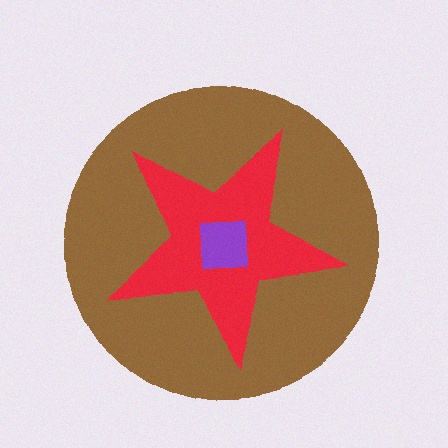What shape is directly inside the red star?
The purple square.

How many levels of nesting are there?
3.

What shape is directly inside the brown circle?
The red star.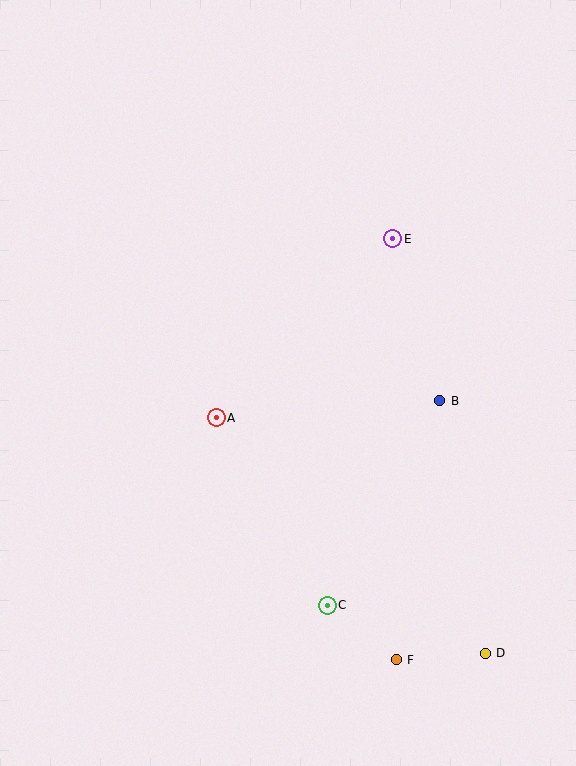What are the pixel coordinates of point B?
Point B is at (440, 401).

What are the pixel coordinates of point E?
Point E is at (393, 239).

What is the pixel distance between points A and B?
The distance between A and B is 224 pixels.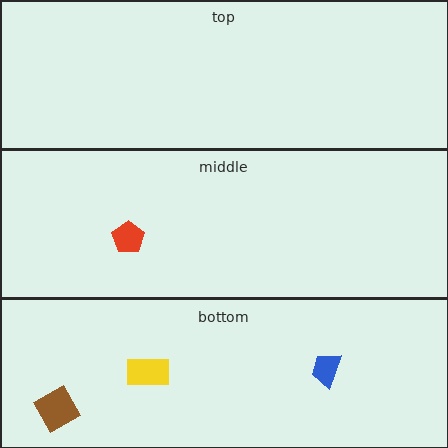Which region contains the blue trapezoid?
The bottom region.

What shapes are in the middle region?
The red pentagon.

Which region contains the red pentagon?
The middle region.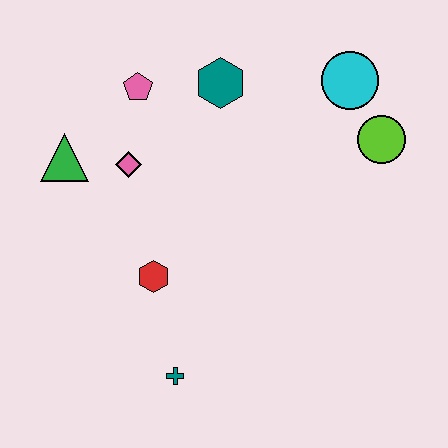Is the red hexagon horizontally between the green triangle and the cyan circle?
Yes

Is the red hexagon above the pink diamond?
No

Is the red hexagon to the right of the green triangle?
Yes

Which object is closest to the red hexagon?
The teal cross is closest to the red hexagon.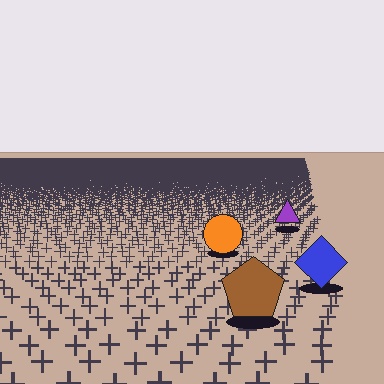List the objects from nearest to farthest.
From nearest to farthest: the brown pentagon, the blue diamond, the orange circle, the purple triangle.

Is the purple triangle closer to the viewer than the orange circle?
No. The orange circle is closer — you can tell from the texture gradient: the ground texture is coarser near it.